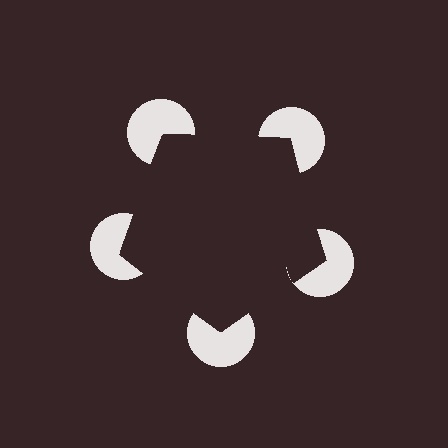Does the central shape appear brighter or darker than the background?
It typically appears slightly darker than the background, even though no actual brightness change is drawn.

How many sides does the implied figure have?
5 sides.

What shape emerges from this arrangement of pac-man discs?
An illusory pentagon — its edges are inferred from the aligned wedge cuts in the pac-man discs, not physically drawn.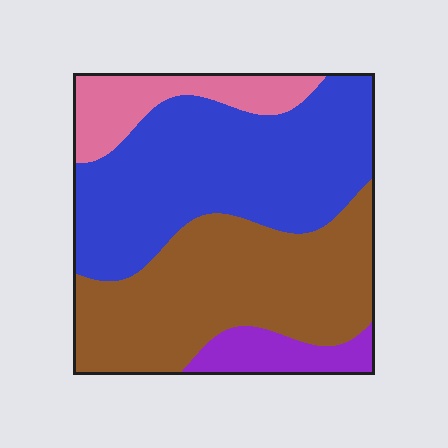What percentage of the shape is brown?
Brown covers 38% of the shape.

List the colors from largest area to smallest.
From largest to smallest: blue, brown, pink, purple.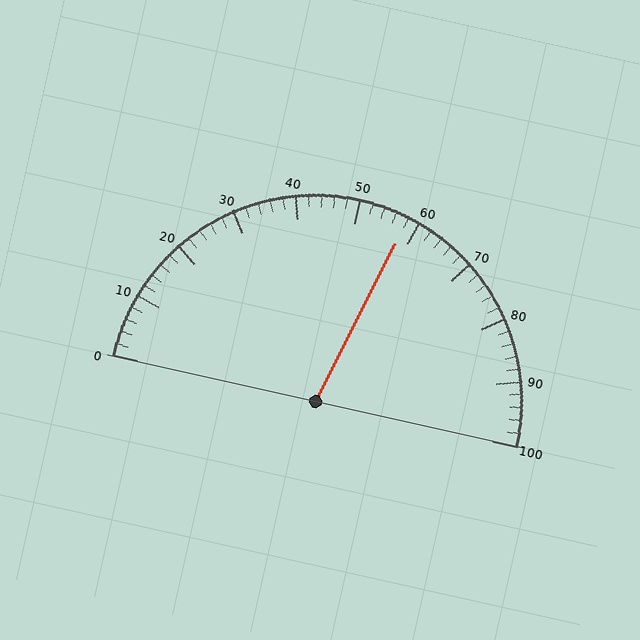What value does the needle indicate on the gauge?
The needle indicates approximately 58.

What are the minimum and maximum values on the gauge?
The gauge ranges from 0 to 100.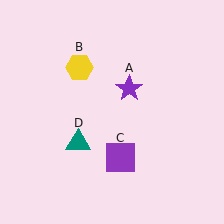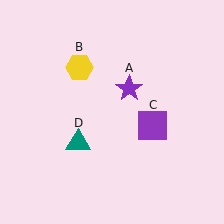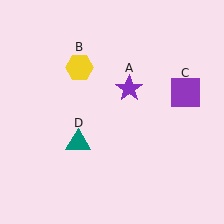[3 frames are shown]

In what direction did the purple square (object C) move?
The purple square (object C) moved up and to the right.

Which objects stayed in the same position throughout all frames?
Purple star (object A) and yellow hexagon (object B) and teal triangle (object D) remained stationary.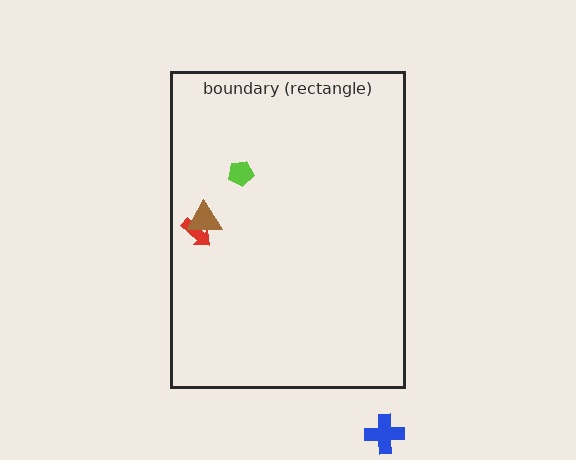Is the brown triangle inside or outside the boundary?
Inside.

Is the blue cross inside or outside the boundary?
Outside.